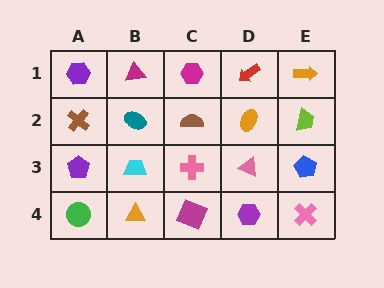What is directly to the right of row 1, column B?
A magenta hexagon.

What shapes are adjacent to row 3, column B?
A teal ellipse (row 2, column B), an orange triangle (row 4, column B), a purple pentagon (row 3, column A), a pink cross (row 3, column C).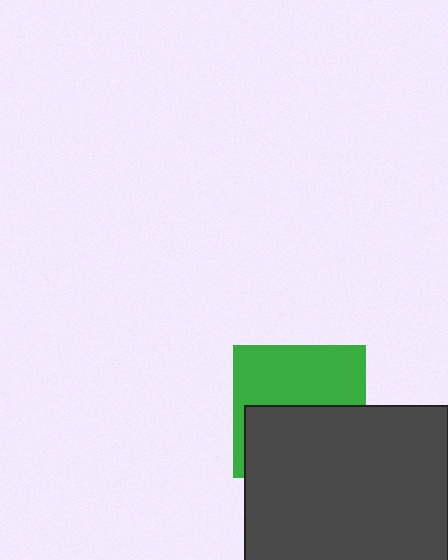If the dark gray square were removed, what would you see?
You would see the complete green square.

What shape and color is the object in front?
The object in front is a dark gray square.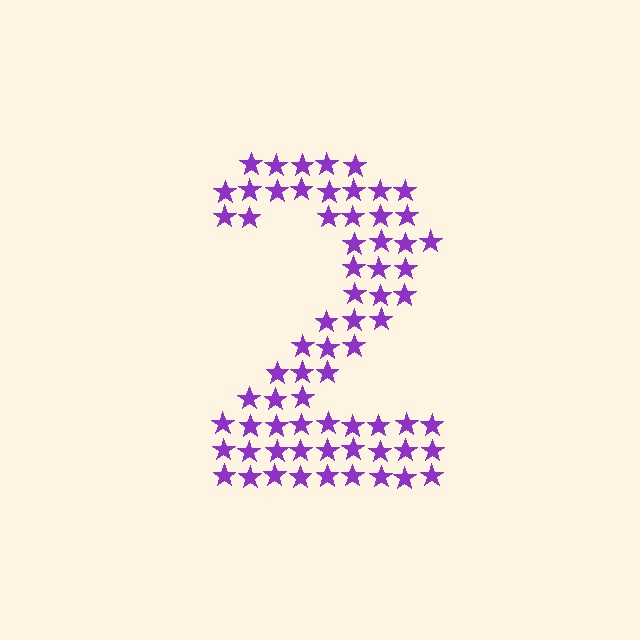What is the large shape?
The large shape is the digit 2.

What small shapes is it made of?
It is made of small stars.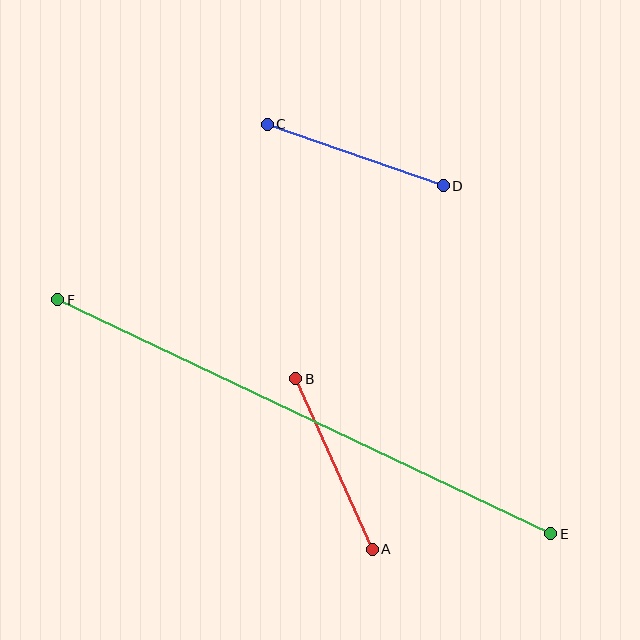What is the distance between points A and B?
The distance is approximately 187 pixels.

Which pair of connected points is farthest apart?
Points E and F are farthest apart.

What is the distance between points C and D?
The distance is approximately 186 pixels.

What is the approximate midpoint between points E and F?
The midpoint is at approximately (304, 417) pixels.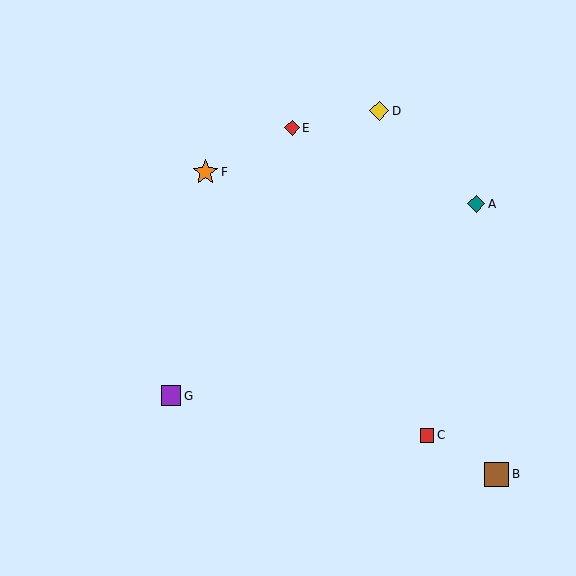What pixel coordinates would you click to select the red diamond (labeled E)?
Click at (292, 128) to select the red diamond E.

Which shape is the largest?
The orange star (labeled F) is the largest.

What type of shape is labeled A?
Shape A is a teal diamond.